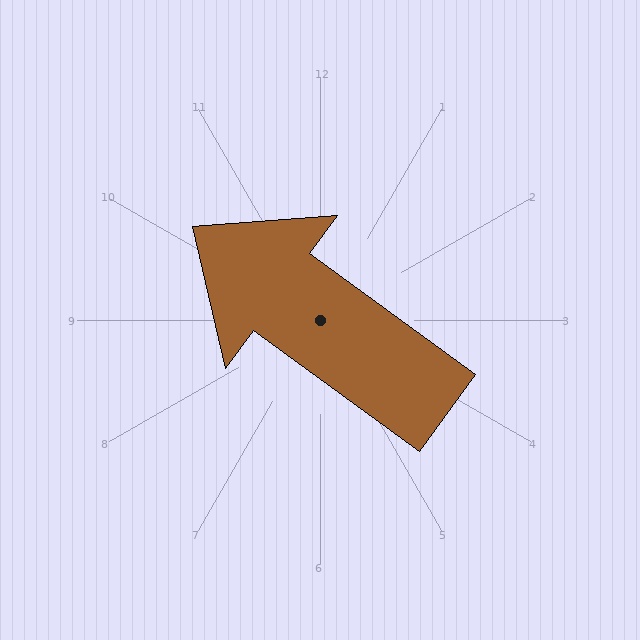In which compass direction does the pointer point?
Northwest.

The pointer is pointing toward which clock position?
Roughly 10 o'clock.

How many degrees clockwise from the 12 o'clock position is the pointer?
Approximately 306 degrees.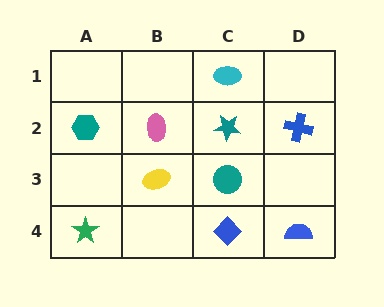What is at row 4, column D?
A blue semicircle.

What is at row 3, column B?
A yellow ellipse.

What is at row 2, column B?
A pink ellipse.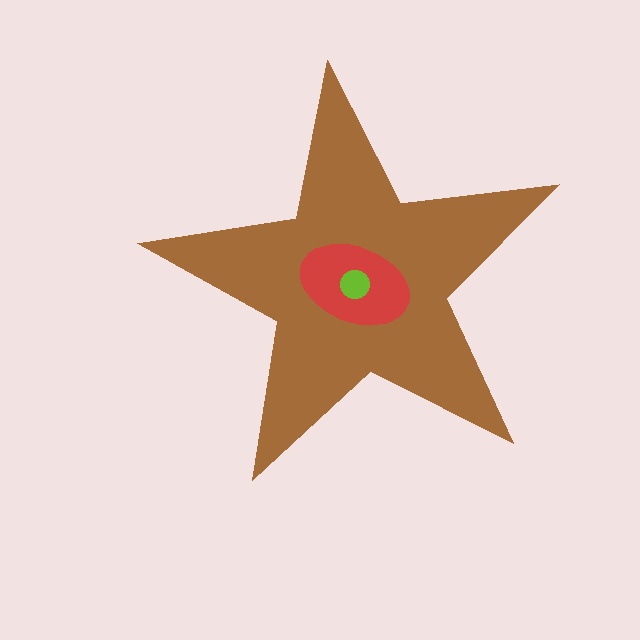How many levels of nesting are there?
3.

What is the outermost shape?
The brown star.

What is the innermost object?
The lime circle.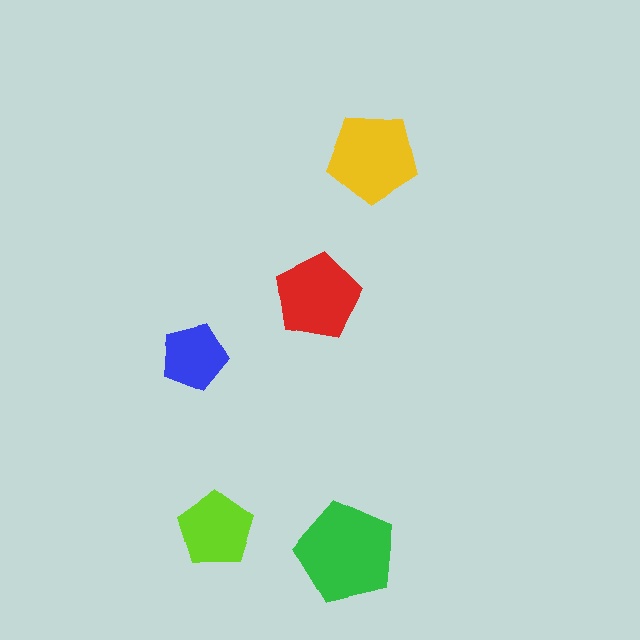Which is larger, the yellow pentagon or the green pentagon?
The green one.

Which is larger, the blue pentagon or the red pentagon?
The red one.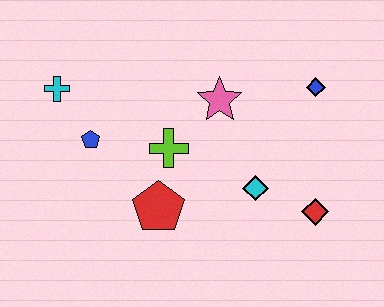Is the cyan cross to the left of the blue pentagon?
Yes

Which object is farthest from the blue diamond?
The cyan cross is farthest from the blue diamond.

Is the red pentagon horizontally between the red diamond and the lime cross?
No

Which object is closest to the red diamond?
The cyan diamond is closest to the red diamond.